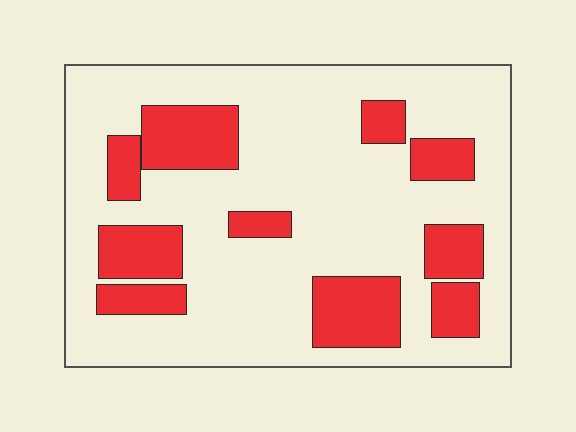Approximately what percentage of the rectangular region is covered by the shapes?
Approximately 25%.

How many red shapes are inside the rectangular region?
10.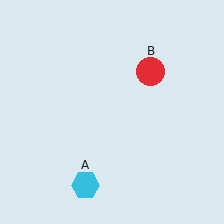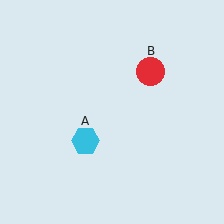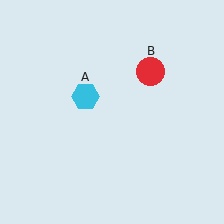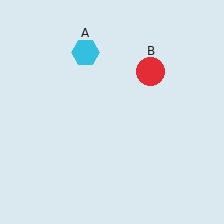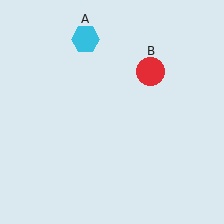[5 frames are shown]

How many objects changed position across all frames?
1 object changed position: cyan hexagon (object A).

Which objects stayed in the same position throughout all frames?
Red circle (object B) remained stationary.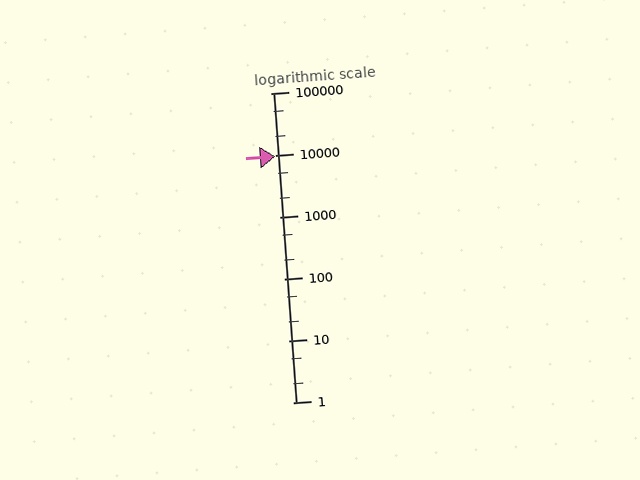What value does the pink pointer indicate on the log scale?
The pointer indicates approximately 9500.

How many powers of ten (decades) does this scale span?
The scale spans 5 decades, from 1 to 100000.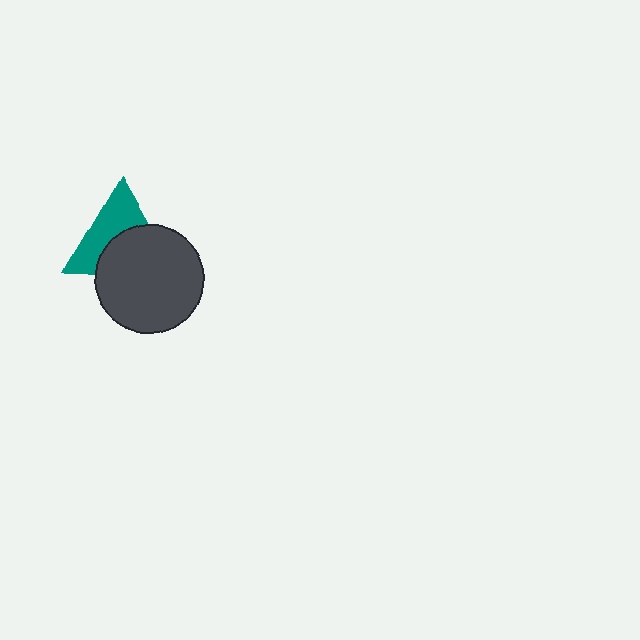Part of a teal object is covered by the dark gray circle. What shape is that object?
It is a triangle.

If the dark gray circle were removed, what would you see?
You would see the complete teal triangle.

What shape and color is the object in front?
The object in front is a dark gray circle.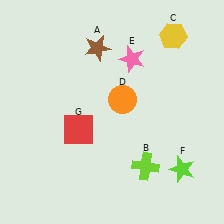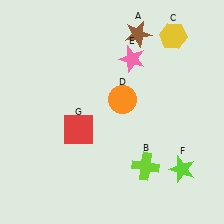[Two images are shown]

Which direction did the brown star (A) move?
The brown star (A) moved right.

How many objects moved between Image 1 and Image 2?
1 object moved between the two images.